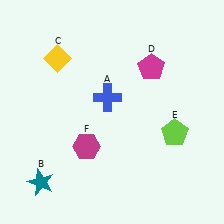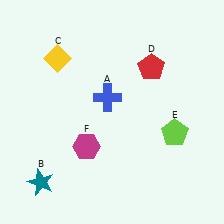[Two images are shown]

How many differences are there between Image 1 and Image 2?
There is 1 difference between the two images.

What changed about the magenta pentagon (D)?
In Image 1, D is magenta. In Image 2, it changed to red.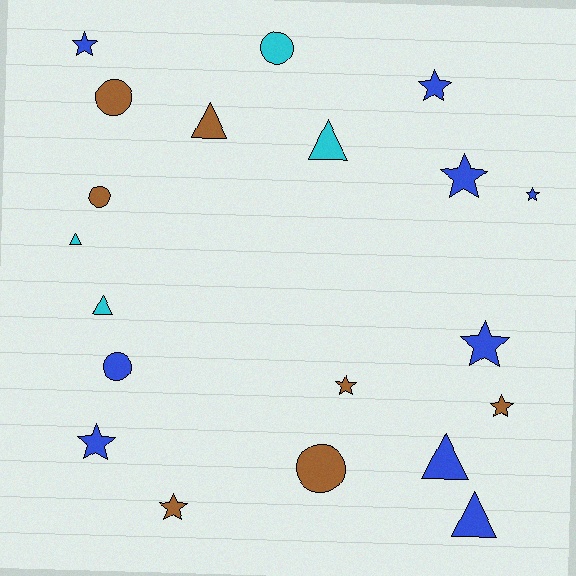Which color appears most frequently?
Blue, with 9 objects.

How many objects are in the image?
There are 20 objects.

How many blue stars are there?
There are 6 blue stars.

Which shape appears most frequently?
Star, with 9 objects.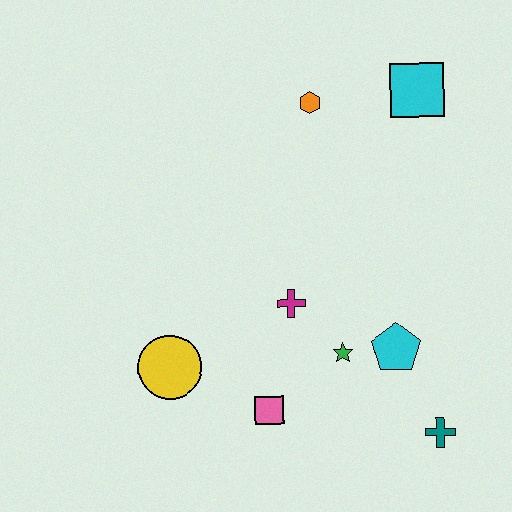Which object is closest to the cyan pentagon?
The green star is closest to the cyan pentagon.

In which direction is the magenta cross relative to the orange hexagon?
The magenta cross is below the orange hexagon.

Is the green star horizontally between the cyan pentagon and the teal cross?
No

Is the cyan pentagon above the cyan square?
No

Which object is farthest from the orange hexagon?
The teal cross is farthest from the orange hexagon.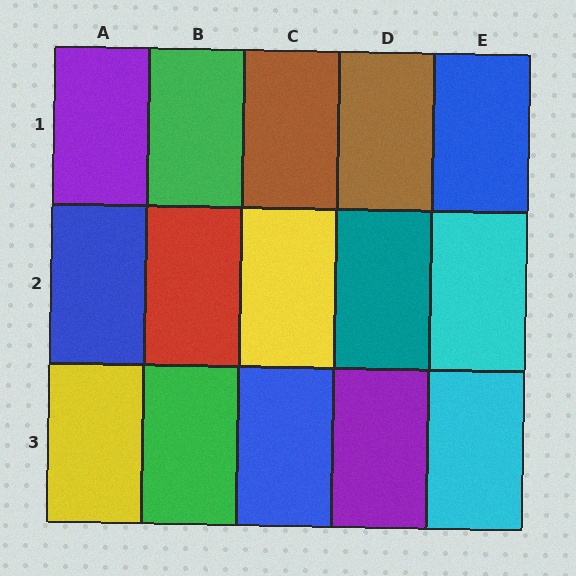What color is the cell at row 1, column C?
Brown.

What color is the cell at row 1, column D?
Brown.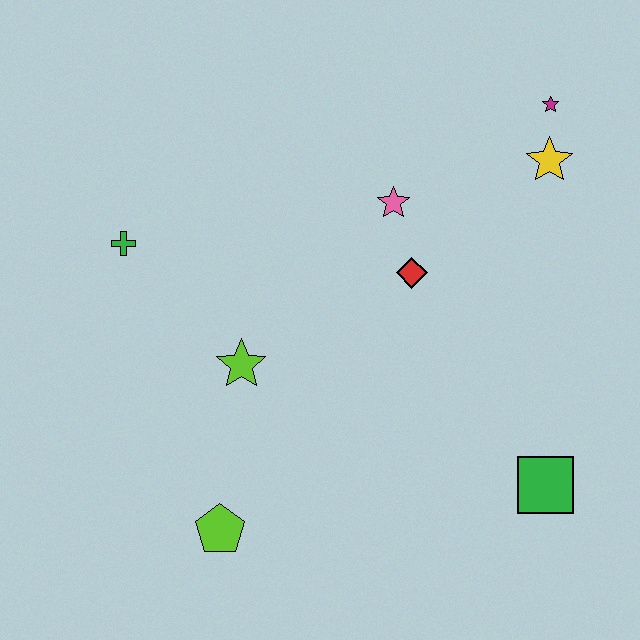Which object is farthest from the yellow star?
The lime pentagon is farthest from the yellow star.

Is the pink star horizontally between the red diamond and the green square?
No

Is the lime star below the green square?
No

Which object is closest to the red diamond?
The pink star is closest to the red diamond.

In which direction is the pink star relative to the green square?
The pink star is above the green square.